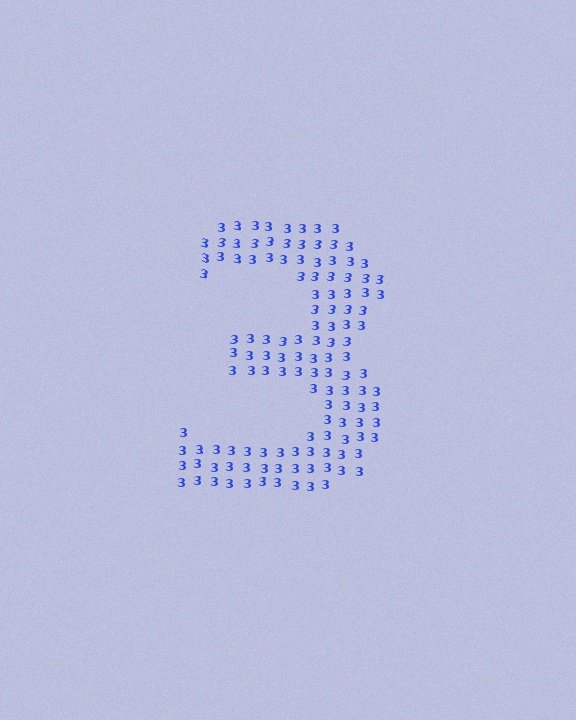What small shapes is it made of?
It is made of small digit 3's.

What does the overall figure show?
The overall figure shows the digit 3.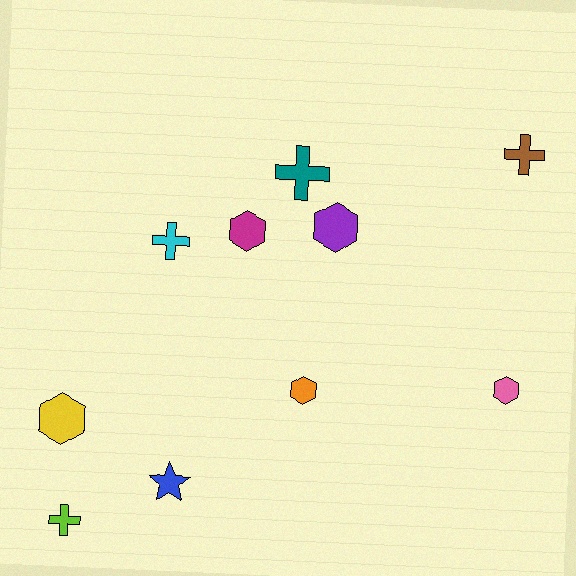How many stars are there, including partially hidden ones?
There is 1 star.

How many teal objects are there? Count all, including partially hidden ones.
There is 1 teal object.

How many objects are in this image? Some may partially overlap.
There are 10 objects.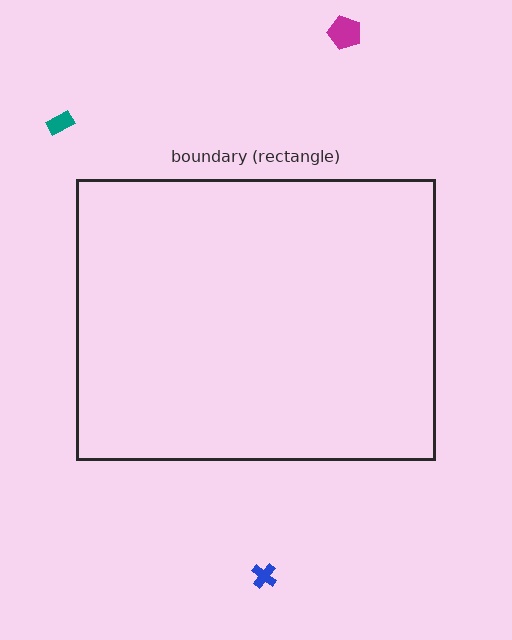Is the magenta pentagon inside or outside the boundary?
Outside.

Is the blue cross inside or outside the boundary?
Outside.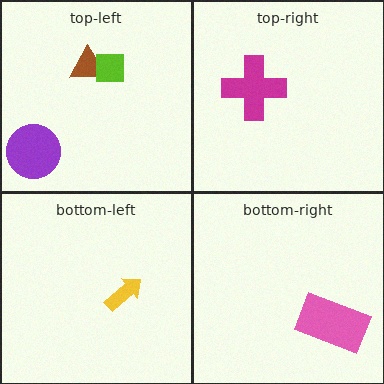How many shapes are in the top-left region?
3.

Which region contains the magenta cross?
The top-right region.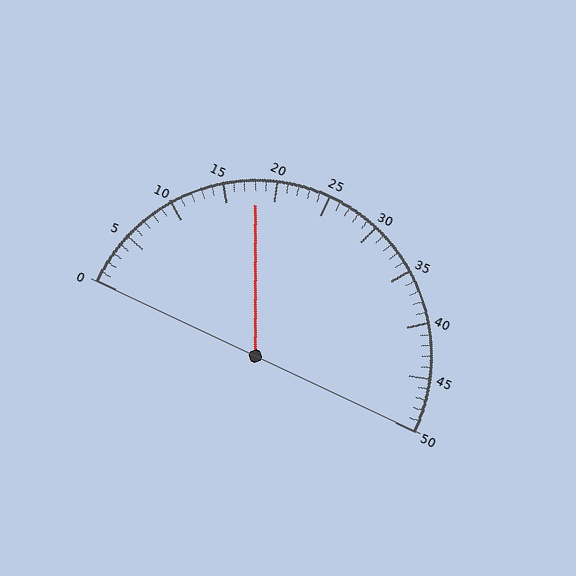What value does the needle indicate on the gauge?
The needle indicates approximately 18.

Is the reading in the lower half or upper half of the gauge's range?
The reading is in the lower half of the range (0 to 50).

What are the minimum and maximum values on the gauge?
The gauge ranges from 0 to 50.